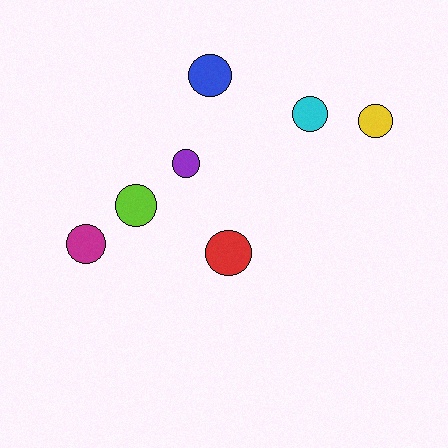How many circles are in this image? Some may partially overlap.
There are 7 circles.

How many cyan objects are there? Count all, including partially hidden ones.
There is 1 cyan object.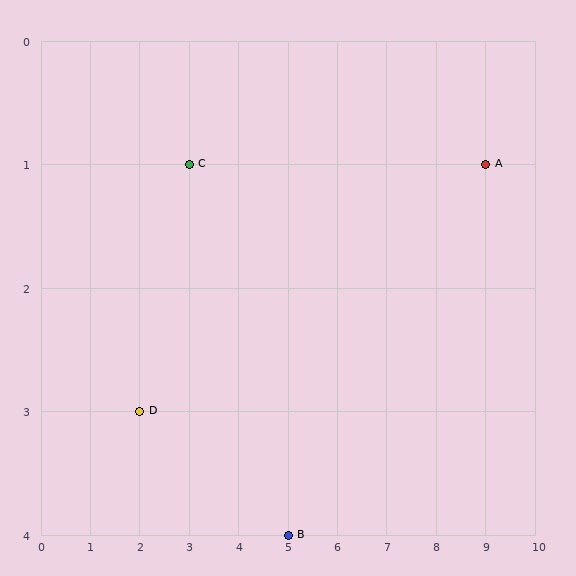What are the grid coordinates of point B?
Point B is at grid coordinates (5, 4).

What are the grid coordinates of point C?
Point C is at grid coordinates (3, 1).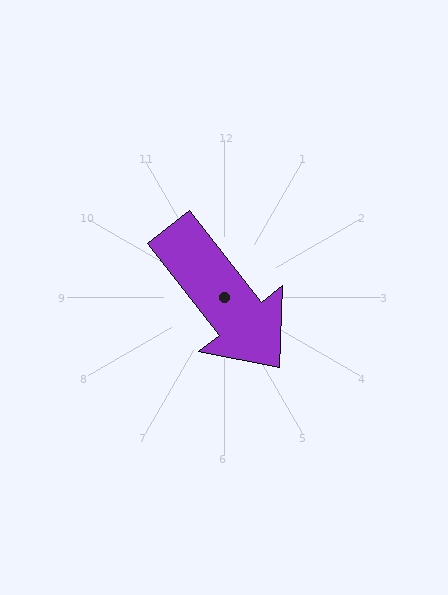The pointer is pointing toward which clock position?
Roughly 5 o'clock.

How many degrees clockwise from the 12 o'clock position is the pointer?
Approximately 142 degrees.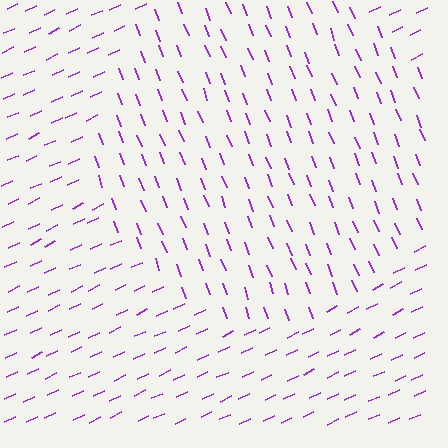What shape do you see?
I see a circle.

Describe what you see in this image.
The image is filled with small purple line segments. A circle region in the image has lines oriented differently from the surrounding lines, creating a visible texture boundary.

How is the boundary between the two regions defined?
The boundary is defined purely by a change in line orientation (approximately 86 degrees difference). All lines are the same color and thickness.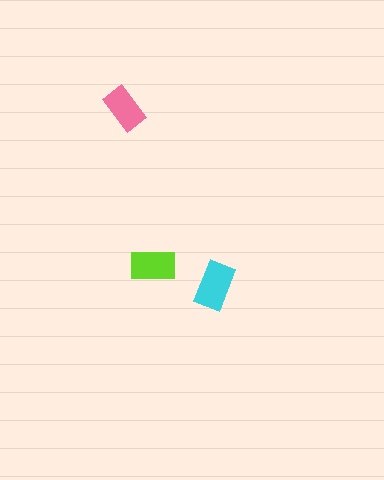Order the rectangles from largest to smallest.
the cyan one, the lime one, the pink one.